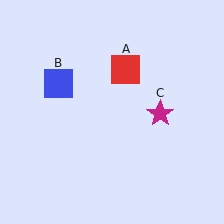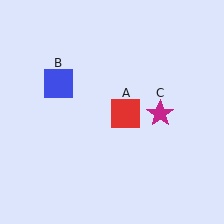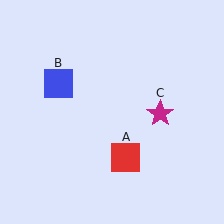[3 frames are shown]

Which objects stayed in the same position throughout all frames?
Blue square (object B) and magenta star (object C) remained stationary.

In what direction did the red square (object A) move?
The red square (object A) moved down.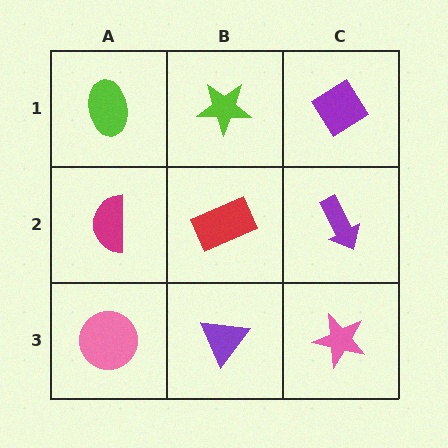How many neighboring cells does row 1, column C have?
2.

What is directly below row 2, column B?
A purple triangle.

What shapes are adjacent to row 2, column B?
A lime star (row 1, column B), a purple triangle (row 3, column B), a magenta semicircle (row 2, column A), a purple arrow (row 2, column C).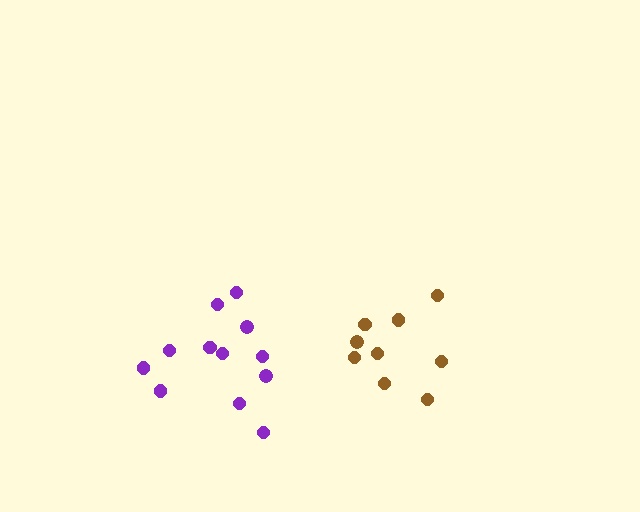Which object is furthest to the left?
The purple cluster is leftmost.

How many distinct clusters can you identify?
There are 2 distinct clusters.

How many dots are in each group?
Group 1: 12 dots, Group 2: 9 dots (21 total).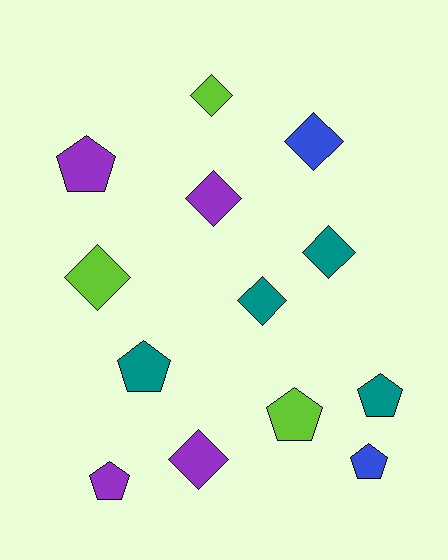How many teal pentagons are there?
There are 2 teal pentagons.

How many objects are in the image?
There are 13 objects.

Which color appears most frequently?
Teal, with 4 objects.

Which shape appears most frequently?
Diamond, with 7 objects.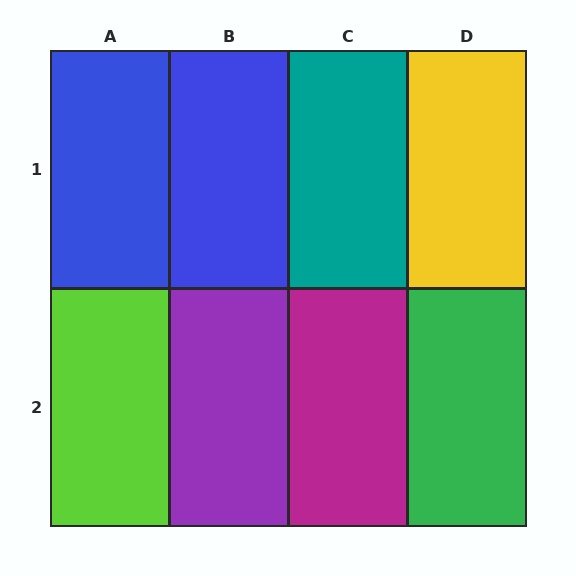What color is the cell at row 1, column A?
Blue.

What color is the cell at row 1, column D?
Yellow.